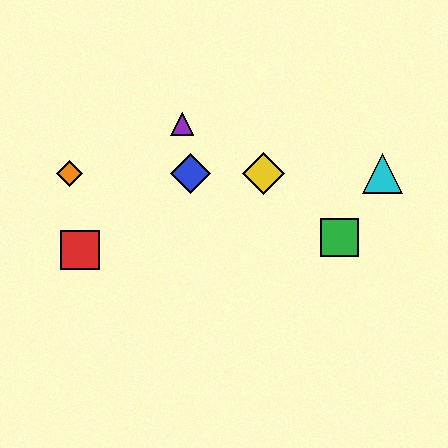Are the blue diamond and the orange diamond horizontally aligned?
Yes, both are at y≈174.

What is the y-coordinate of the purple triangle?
The purple triangle is at y≈124.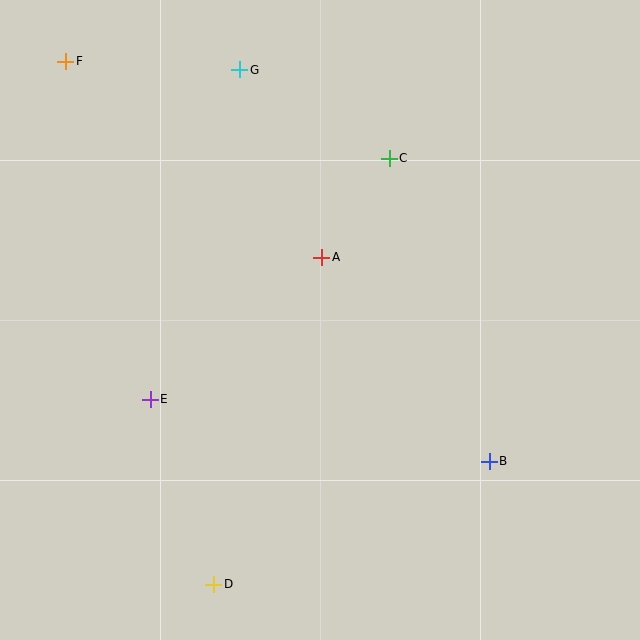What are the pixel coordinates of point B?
Point B is at (489, 461).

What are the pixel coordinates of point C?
Point C is at (389, 158).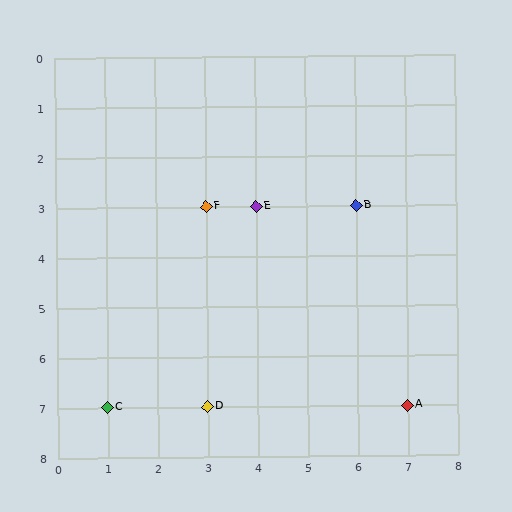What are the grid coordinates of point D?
Point D is at grid coordinates (3, 7).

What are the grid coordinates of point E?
Point E is at grid coordinates (4, 3).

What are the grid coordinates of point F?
Point F is at grid coordinates (3, 3).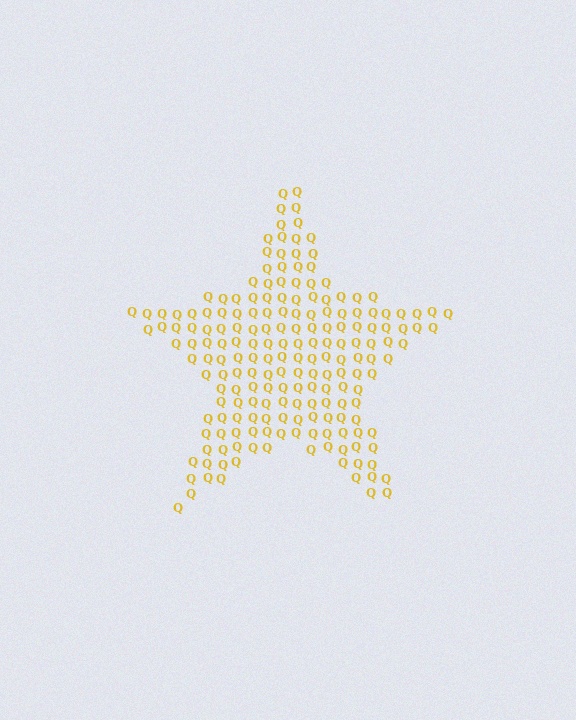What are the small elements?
The small elements are letter Q's.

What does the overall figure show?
The overall figure shows a star.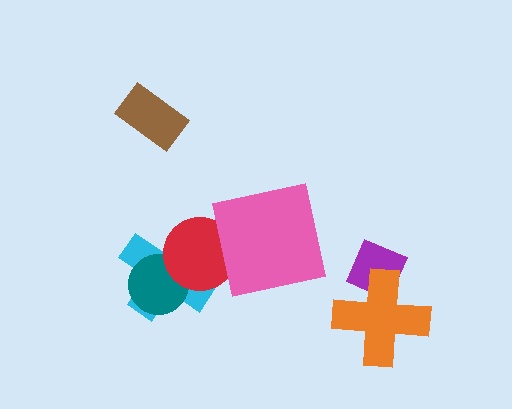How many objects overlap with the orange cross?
1 object overlaps with the orange cross.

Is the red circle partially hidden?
Yes, it is partially covered by another shape.